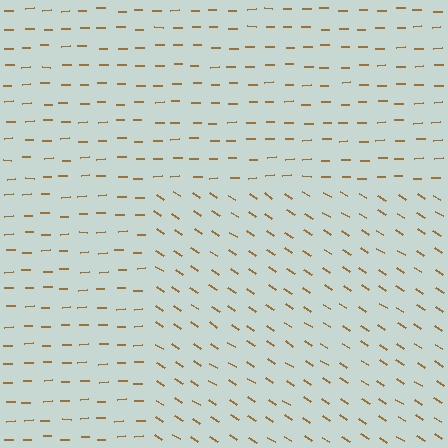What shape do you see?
I see a rectangle.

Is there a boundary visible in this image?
Yes, there is a texture boundary formed by a change in line orientation.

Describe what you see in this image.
The image is filled with small brown line segments. A rectangle region in the image has lines oriented differently from the surrounding lines, creating a visible texture boundary.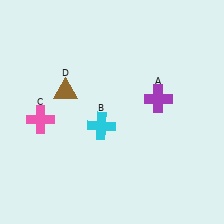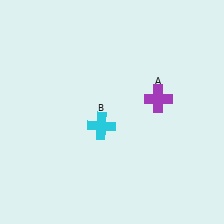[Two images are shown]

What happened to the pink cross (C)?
The pink cross (C) was removed in Image 2. It was in the bottom-left area of Image 1.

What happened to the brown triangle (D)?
The brown triangle (D) was removed in Image 2. It was in the top-left area of Image 1.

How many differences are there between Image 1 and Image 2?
There are 2 differences between the two images.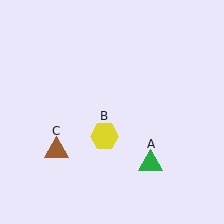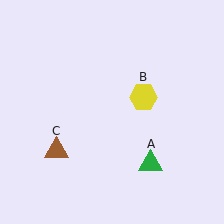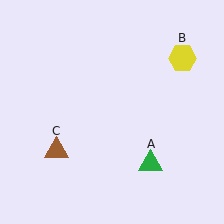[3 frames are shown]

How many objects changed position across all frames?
1 object changed position: yellow hexagon (object B).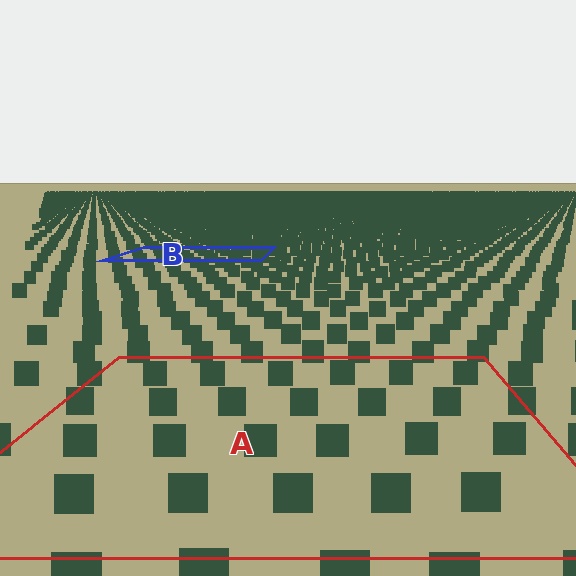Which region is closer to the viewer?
Region A is closer. The texture elements there are larger and more spread out.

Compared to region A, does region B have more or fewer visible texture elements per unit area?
Region B has more texture elements per unit area — they are packed more densely because it is farther away.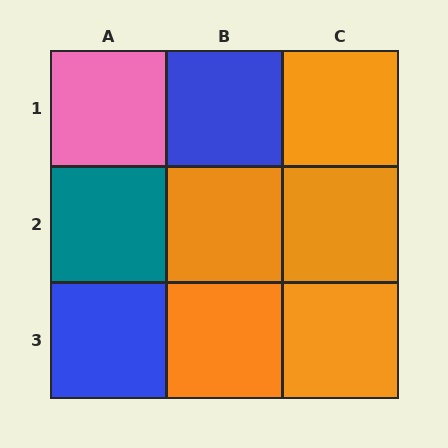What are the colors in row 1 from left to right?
Pink, blue, orange.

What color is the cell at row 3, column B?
Orange.